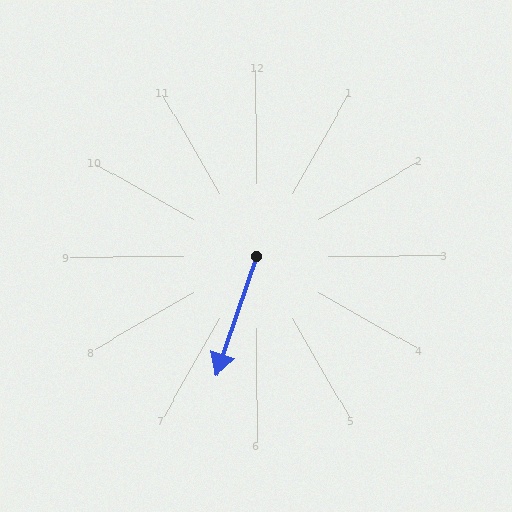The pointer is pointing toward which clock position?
Roughly 7 o'clock.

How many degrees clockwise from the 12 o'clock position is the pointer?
Approximately 199 degrees.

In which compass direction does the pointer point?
South.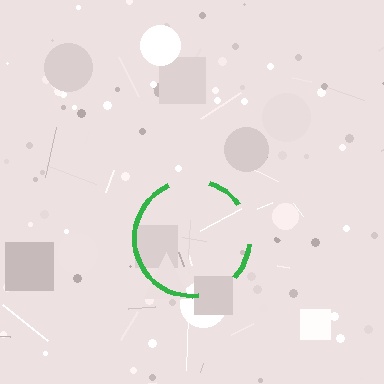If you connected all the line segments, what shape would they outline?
They would outline a circle.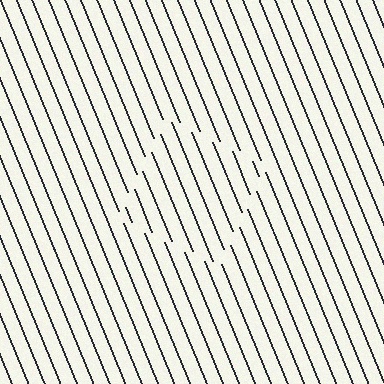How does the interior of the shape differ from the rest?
The interior of the shape contains the same grating, shifted by half a period — the contour is defined by the phase discontinuity where line-ends from the inner and outer gratings abut.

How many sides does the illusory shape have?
4 sides — the line-ends trace a square.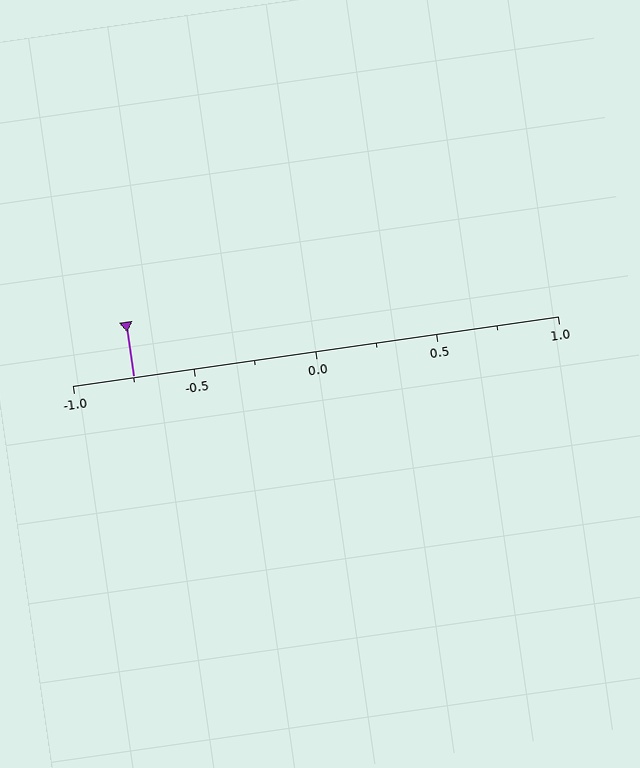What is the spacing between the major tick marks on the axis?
The major ticks are spaced 0.5 apart.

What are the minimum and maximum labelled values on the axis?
The axis runs from -1.0 to 1.0.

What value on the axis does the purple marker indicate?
The marker indicates approximately -0.75.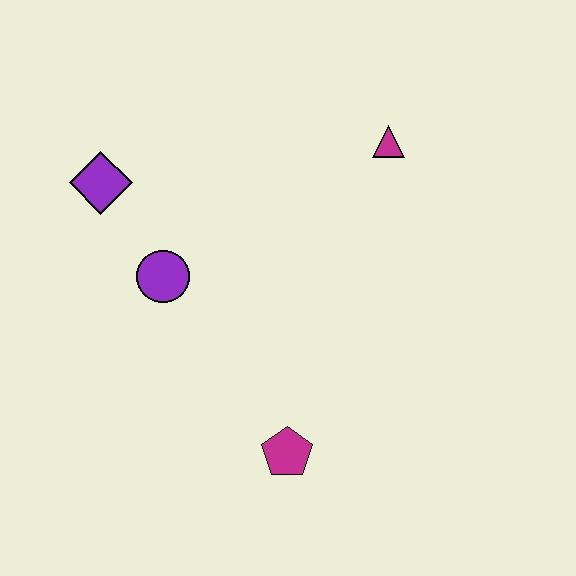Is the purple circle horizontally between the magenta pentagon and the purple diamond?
Yes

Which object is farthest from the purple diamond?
The magenta pentagon is farthest from the purple diamond.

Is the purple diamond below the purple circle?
No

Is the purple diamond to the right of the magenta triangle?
No